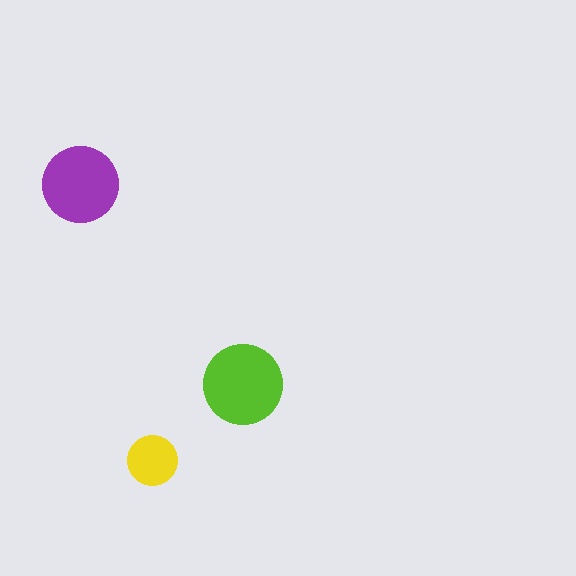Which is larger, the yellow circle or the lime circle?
The lime one.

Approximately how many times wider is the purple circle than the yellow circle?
About 1.5 times wider.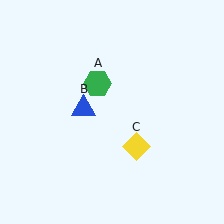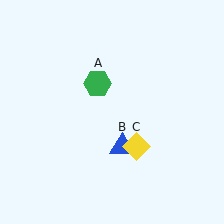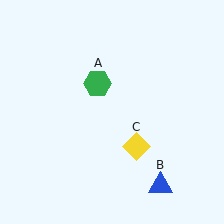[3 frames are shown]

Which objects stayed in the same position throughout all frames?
Green hexagon (object A) and yellow diamond (object C) remained stationary.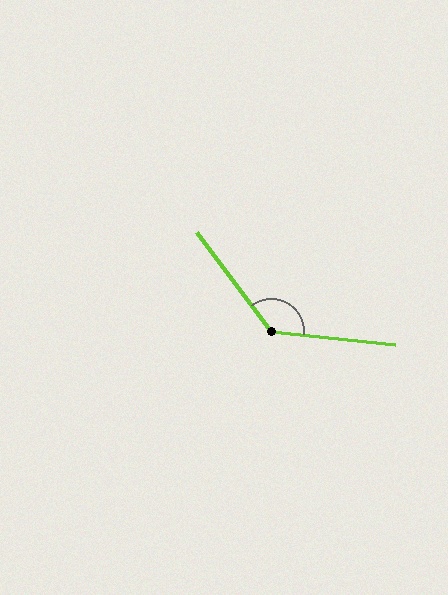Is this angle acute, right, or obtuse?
It is obtuse.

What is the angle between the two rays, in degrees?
Approximately 133 degrees.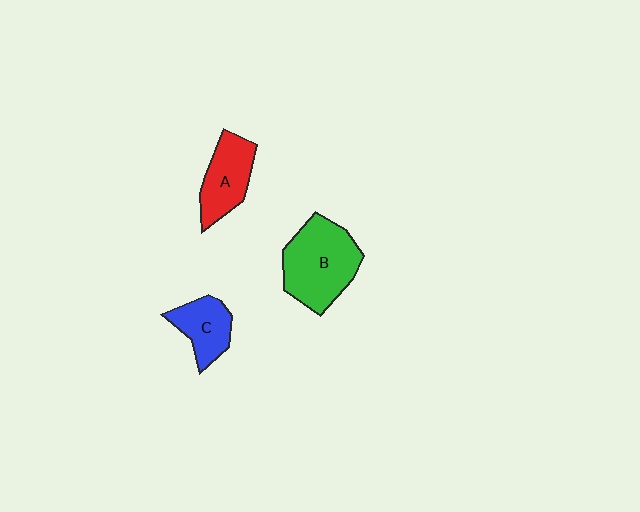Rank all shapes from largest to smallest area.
From largest to smallest: B (green), A (red), C (blue).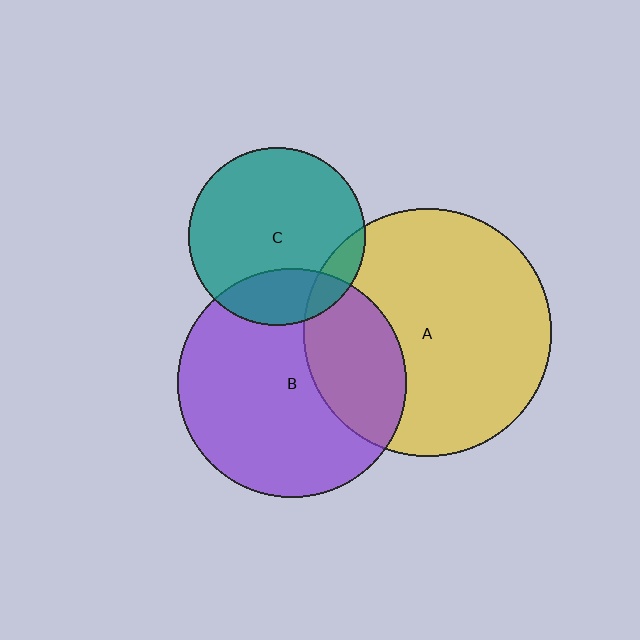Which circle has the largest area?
Circle A (yellow).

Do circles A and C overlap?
Yes.